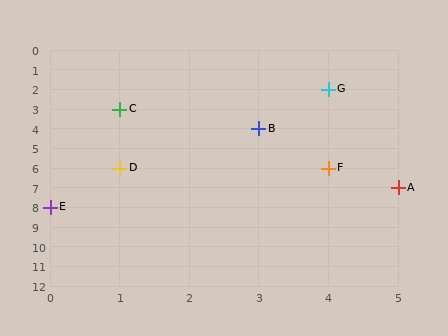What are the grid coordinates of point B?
Point B is at grid coordinates (3, 4).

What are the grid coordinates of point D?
Point D is at grid coordinates (1, 6).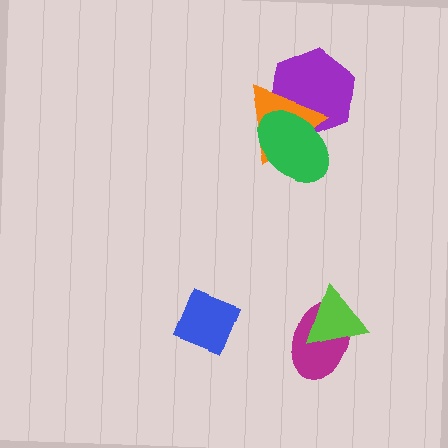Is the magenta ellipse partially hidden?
Yes, it is partially covered by another shape.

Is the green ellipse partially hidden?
No, no other shape covers it.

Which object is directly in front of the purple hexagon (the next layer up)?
The orange triangle is directly in front of the purple hexagon.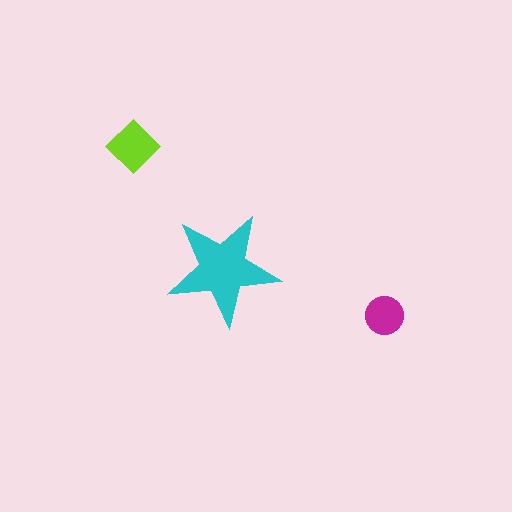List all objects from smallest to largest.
The magenta circle, the lime diamond, the cyan star.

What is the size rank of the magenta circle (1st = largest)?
3rd.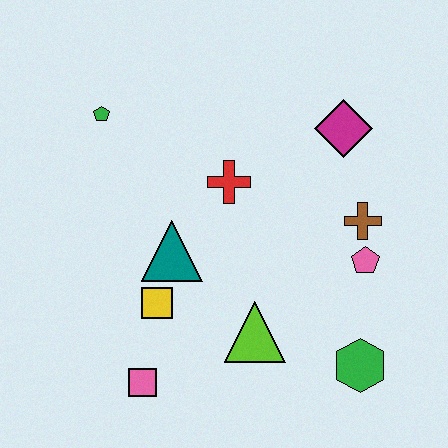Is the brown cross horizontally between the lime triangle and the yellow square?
No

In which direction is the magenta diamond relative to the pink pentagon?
The magenta diamond is above the pink pentagon.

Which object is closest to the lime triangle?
The yellow square is closest to the lime triangle.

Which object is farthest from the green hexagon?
The green pentagon is farthest from the green hexagon.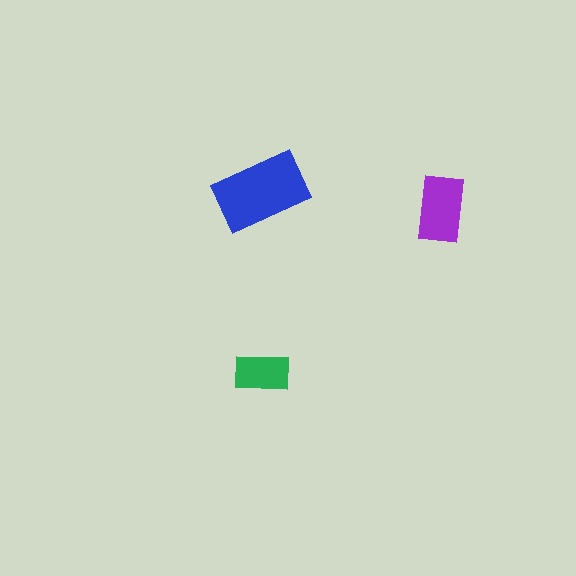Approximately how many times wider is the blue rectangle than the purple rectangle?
About 1.5 times wider.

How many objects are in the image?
There are 3 objects in the image.